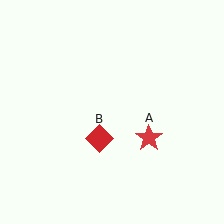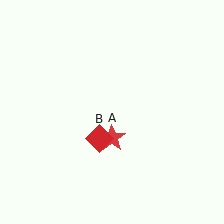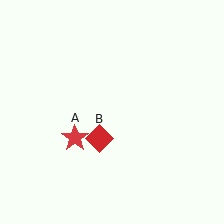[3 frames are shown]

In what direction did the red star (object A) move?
The red star (object A) moved left.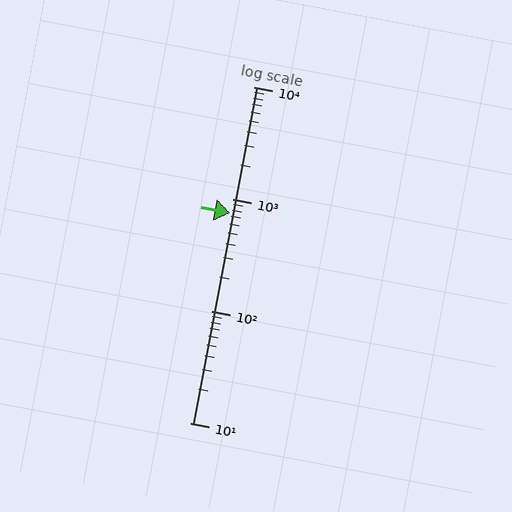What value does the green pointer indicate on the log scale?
The pointer indicates approximately 750.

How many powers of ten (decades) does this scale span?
The scale spans 3 decades, from 10 to 10000.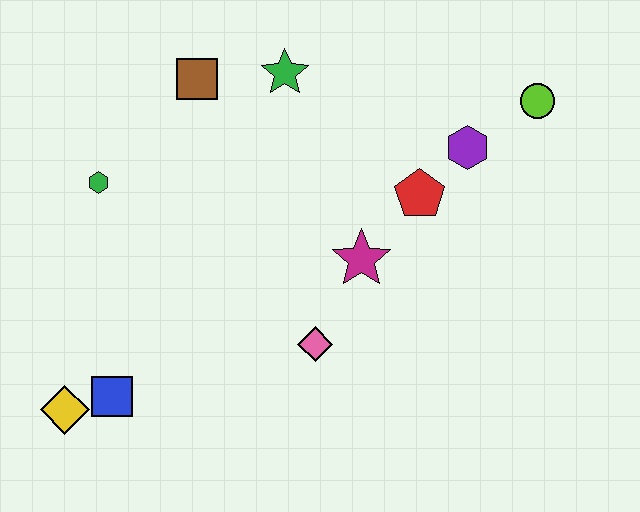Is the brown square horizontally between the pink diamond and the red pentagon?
No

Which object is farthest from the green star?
The yellow diamond is farthest from the green star.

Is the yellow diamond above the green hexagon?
No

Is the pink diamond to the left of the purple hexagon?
Yes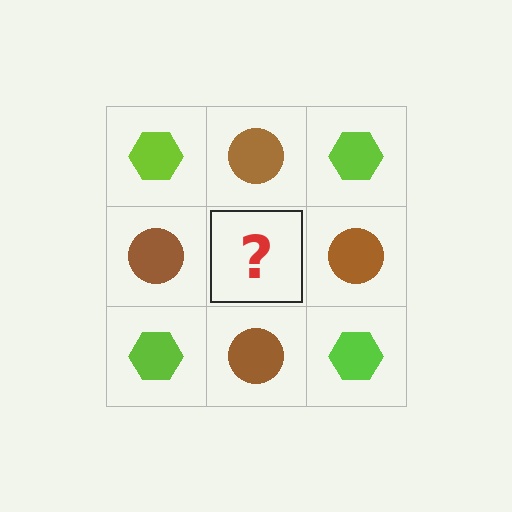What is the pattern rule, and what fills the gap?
The rule is that it alternates lime hexagon and brown circle in a checkerboard pattern. The gap should be filled with a lime hexagon.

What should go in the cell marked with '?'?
The missing cell should contain a lime hexagon.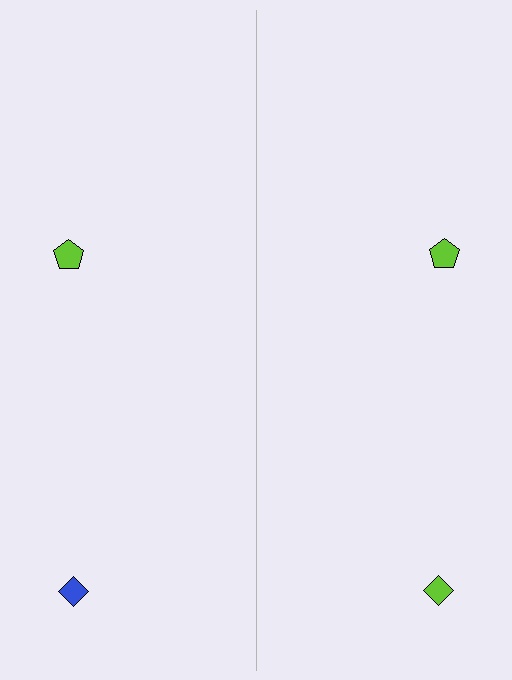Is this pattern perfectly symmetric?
No, the pattern is not perfectly symmetric. The lime diamond on the right side breaks the symmetry — its mirror counterpart is blue.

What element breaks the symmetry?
The lime diamond on the right side breaks the symmetry — its mirror counterpart is blue.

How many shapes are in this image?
There are 4 shapes in this image.